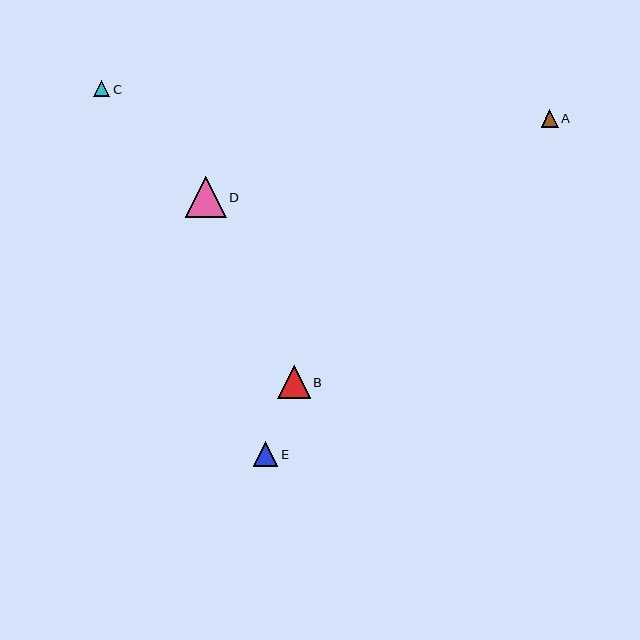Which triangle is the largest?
Triangle D is the largest with a size of approximately 41 pixels.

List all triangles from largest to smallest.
From largest to smallest: D, B, E, A, C.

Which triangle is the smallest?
Triangle C is the smallest with a size of approximately 16 pixels.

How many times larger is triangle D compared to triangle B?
Triangle D is approximately 1.3 times the size of triangle B.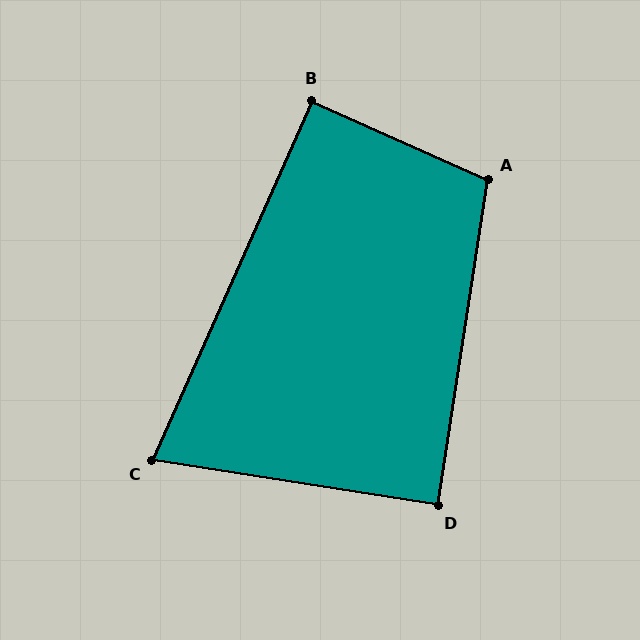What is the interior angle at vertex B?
Approximately 90 degrees (approximately right).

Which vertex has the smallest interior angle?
C, at approximately 75 degrees.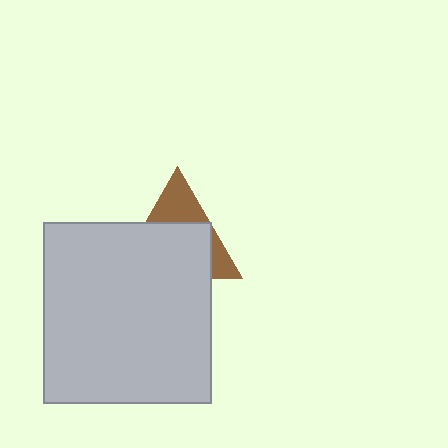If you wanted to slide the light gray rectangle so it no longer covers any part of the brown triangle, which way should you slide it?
Slide it down — that is the most direct way to separate the two shapes.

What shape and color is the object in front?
The object in front is a light gray rectangle.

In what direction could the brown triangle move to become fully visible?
The brown triangle could move up. That would shift it out from behind the light gray rectangle entirely.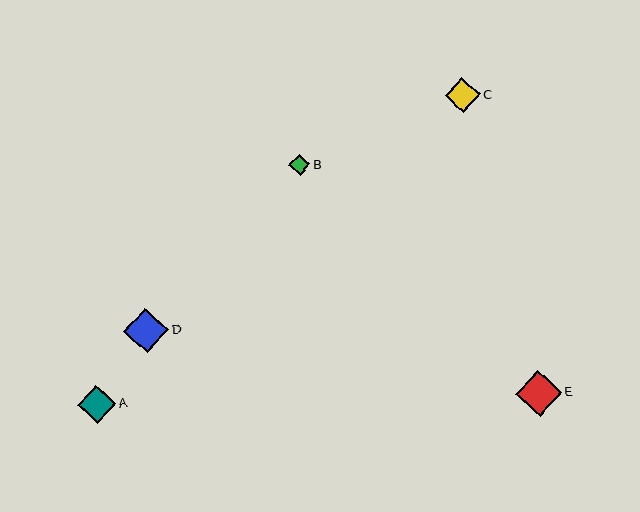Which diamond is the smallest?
Diamond B is the smallest with a size of approximately 21 pixels.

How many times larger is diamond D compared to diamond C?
Diamond D is approximately 1.3 times the size of diamond C.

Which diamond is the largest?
Diamond E is the largest with a size of approximately 46 pixels.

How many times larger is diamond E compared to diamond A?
Diamond E is approximately 1.2 times the size of diamond A.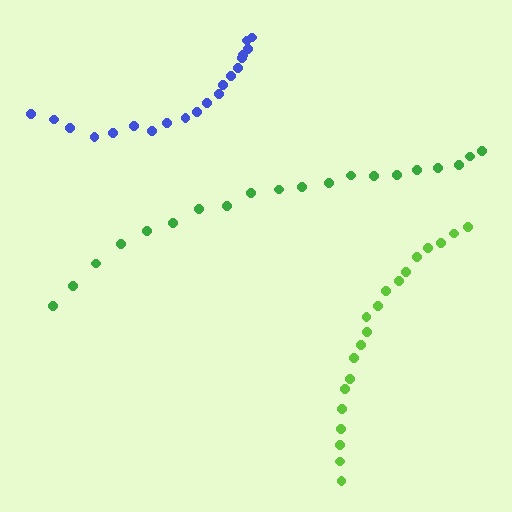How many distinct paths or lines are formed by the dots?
There are 3 distinct paths.